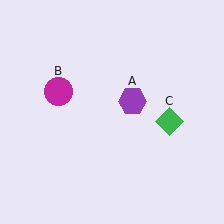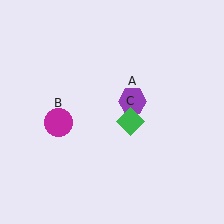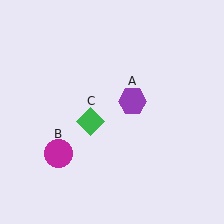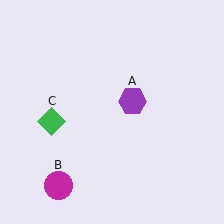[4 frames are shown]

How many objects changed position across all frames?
2 objects changed position: magenta circle (object B), green diamond (object C).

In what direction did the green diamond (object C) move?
The green diamond (object C) moved left.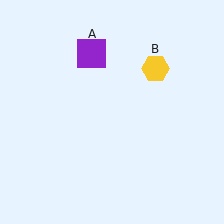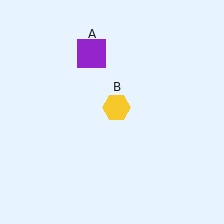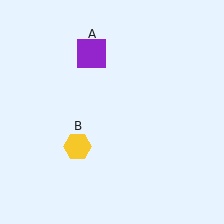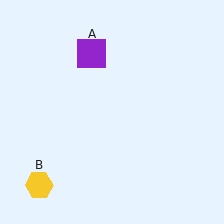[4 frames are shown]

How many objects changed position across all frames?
1 object changed position: yellow hexagon (object B).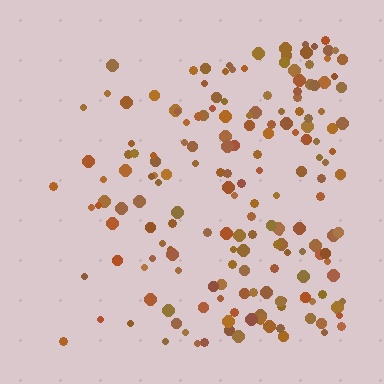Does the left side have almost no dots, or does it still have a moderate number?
Still a moderate number, just noticeably fewer than the right.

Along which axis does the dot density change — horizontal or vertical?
Horizontal.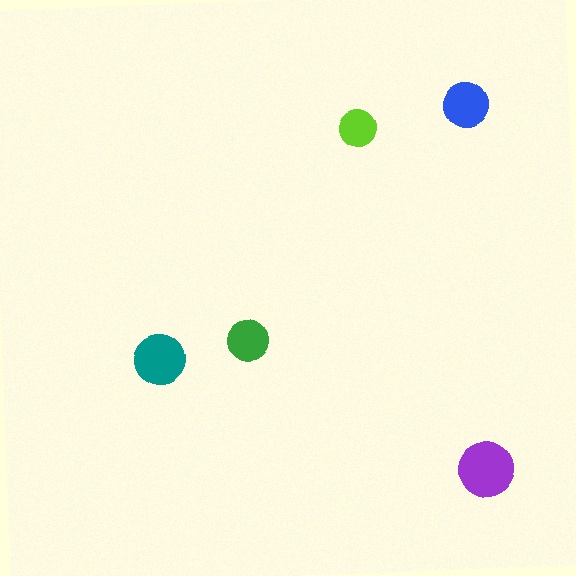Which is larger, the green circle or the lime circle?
The green one.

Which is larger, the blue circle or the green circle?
The blue one.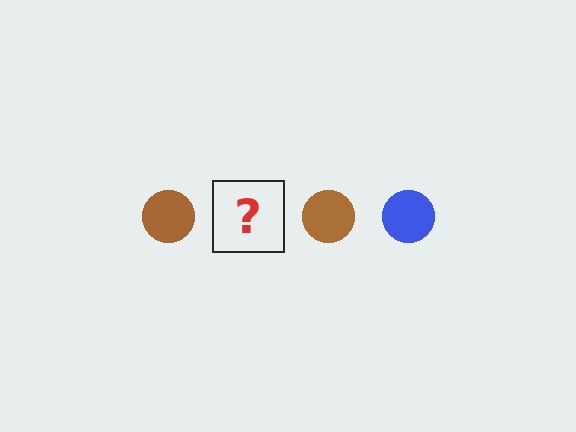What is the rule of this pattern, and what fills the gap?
The rule is that the pattern cycles through brown, blue circles. The gap should be filled with a blue circle.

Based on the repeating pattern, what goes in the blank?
The blank should be a blue circle.